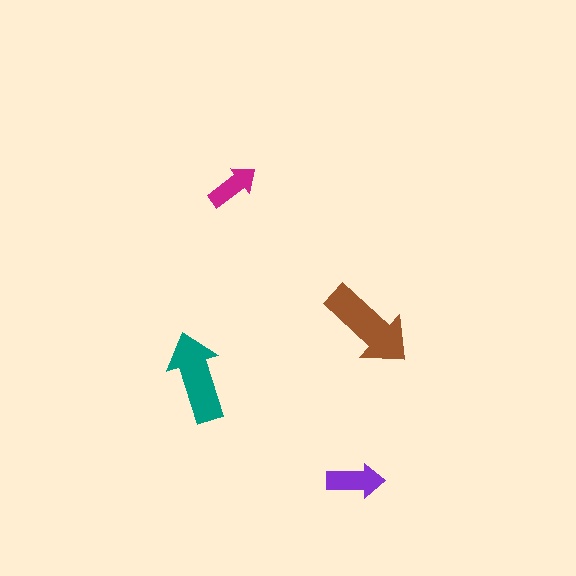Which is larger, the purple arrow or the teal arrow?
The teal one.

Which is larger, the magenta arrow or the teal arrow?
The teal one.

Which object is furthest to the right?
The brown arrow is rightmost.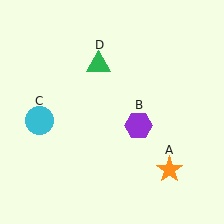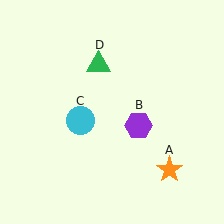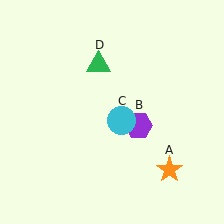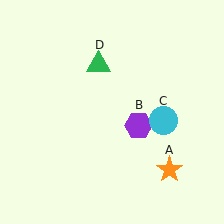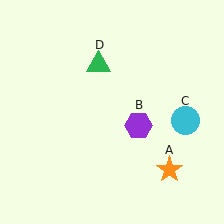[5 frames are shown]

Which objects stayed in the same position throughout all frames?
Orange star (object A) and purple hexagon (object B) and green triangle (object D) remained stationary.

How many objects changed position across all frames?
1 object changed position: cyan circle (object C).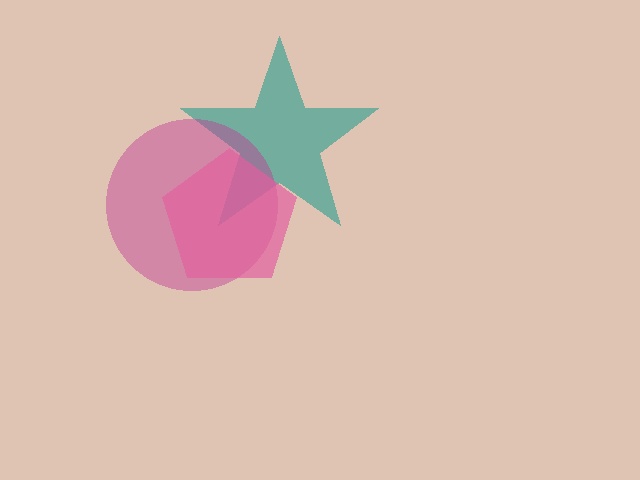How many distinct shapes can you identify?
There are 3 distinct shapes: a teal star, a magenta circle, a pink pentagon.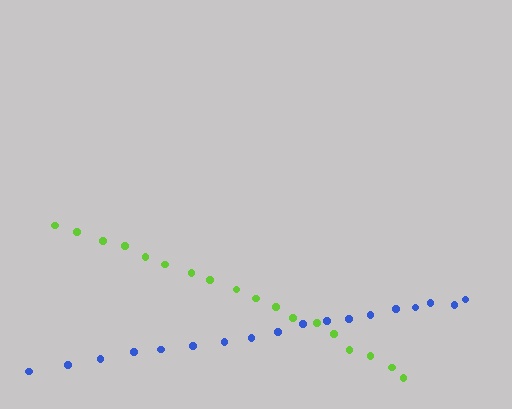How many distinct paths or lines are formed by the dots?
There are 2 distinct paths.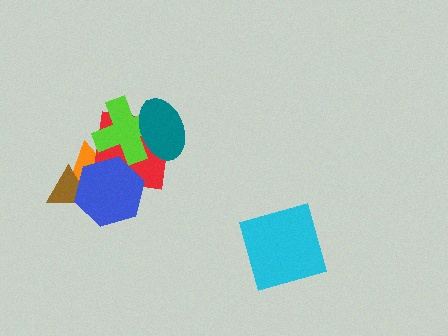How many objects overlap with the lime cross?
3 objects overlap with the lime cross.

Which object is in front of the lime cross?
The teal ellipse is in front of the lime cross.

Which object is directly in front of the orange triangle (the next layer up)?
The brown triangle is directly in front of the orange triangle.